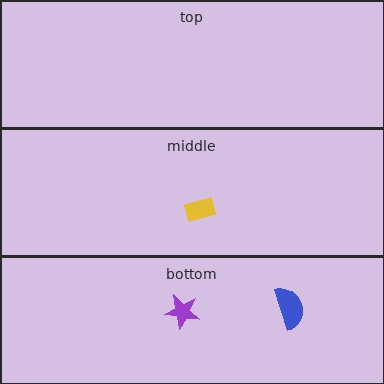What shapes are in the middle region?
The yellow rectangle.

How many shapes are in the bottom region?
2.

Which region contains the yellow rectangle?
The middle region.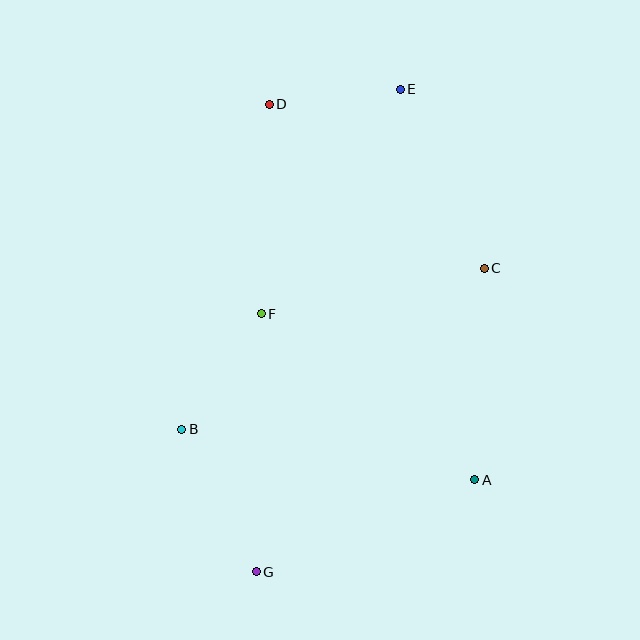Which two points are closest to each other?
Points D and E are closest to each other.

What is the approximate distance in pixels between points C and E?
The distance between C and E is approximately 198 pixels.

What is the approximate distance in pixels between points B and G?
The distance between B and G is approximately 161 pixels.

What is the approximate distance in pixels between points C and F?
The distance between C and F is approximately 227 pixels.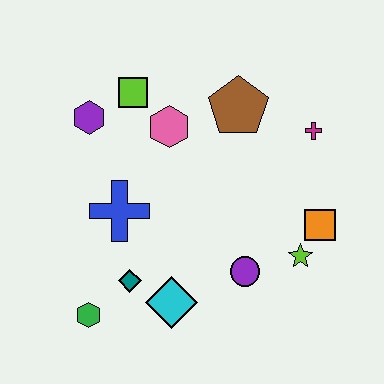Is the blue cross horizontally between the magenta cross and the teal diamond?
No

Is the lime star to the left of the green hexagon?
No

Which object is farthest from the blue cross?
The magenta cross is farthest from the blue cross.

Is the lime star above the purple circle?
Yes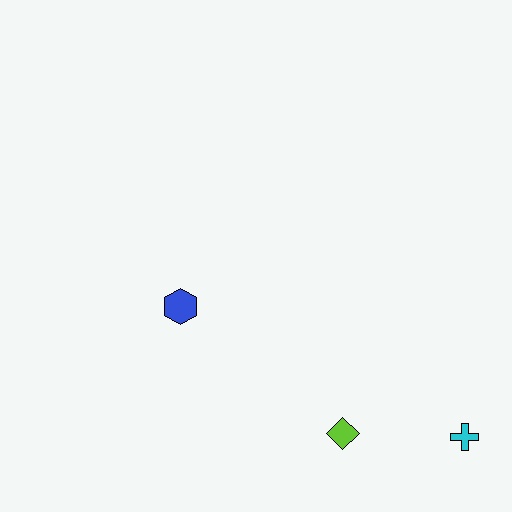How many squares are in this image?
There are no squares.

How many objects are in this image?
There are 3 objects.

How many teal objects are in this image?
There are no teal objects.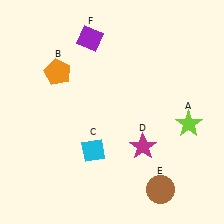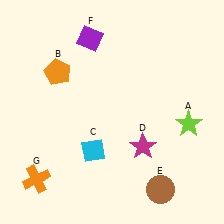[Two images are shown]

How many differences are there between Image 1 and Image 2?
There is 1 difference between the two images.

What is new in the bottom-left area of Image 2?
An orange cross (G) was added in the bottom-left area of Image 2.